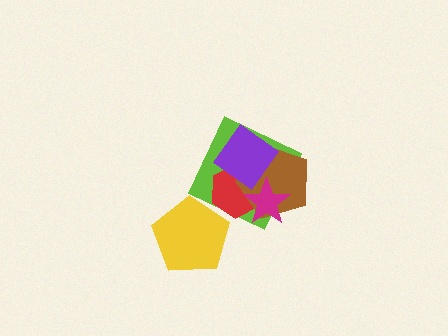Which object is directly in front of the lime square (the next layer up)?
The red hexagon is directly in front of the lime square.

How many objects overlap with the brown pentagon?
4 objects overlap with the brown pentagon.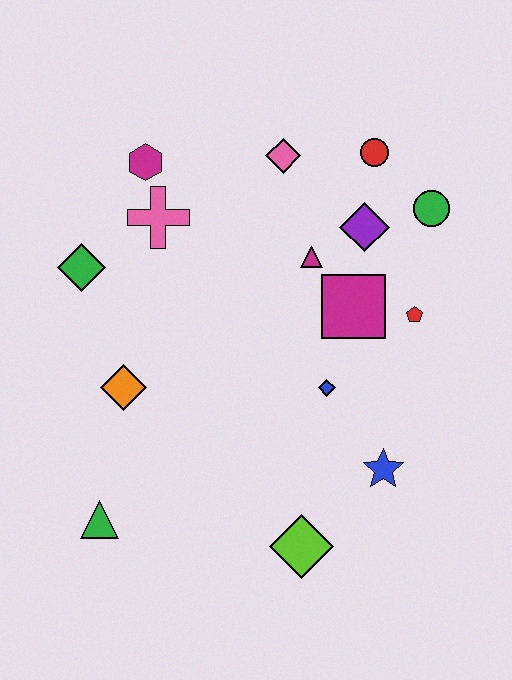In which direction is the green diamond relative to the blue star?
The green diamond is to the left of the blue star.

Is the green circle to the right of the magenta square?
Yes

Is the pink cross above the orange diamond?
Yes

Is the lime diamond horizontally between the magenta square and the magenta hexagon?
Yes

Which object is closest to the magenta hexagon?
The pink cross is closest to the magenta hexagon.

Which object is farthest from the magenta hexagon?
The lime diamond is farthest from the magenta hexagon.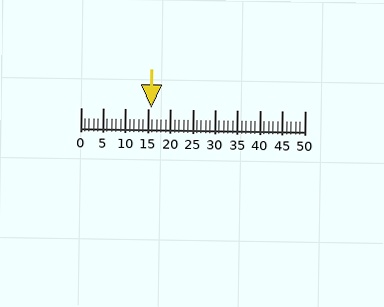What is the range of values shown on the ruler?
The ruler shows values from 0 to 50.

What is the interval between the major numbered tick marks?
The major tick marks are spaced 5 units apart.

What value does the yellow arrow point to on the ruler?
The yellow arrow points to approximately 16.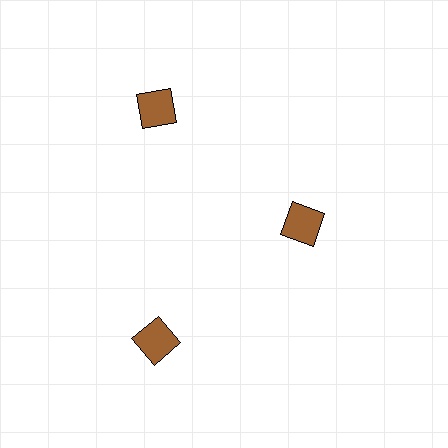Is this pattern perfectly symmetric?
No. The 3 brown diamonds are arranged in a ring, but one element near the 3 o'clock position is pulled inward toward the center, breaking the 3-fold rotational symmetry.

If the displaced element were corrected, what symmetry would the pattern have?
It would have 3-fold rotational symmetry — the pattern would map onto itself every 120 degrees.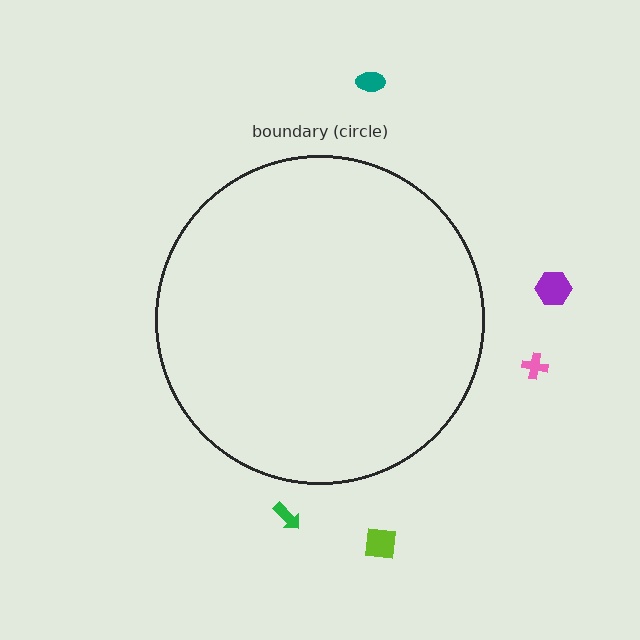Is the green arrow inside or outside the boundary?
Outside.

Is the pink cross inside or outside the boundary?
Outside.